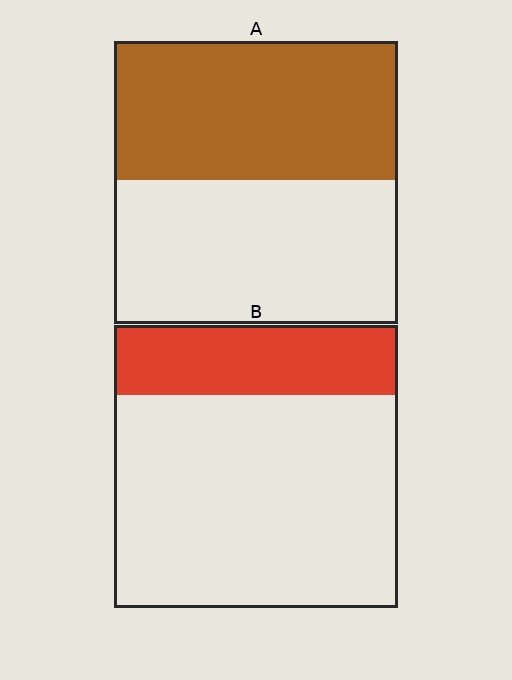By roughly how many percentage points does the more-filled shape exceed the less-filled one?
By roughly 25 percentage points (A over B).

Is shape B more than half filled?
No.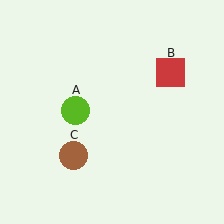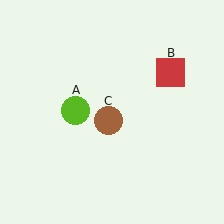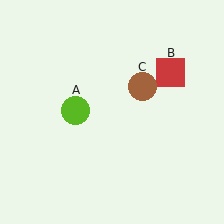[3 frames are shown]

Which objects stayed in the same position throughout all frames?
Lime circle (object A) and red square (object B) remained stationary.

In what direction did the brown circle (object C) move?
The brown circle (object C) moved up and to the right.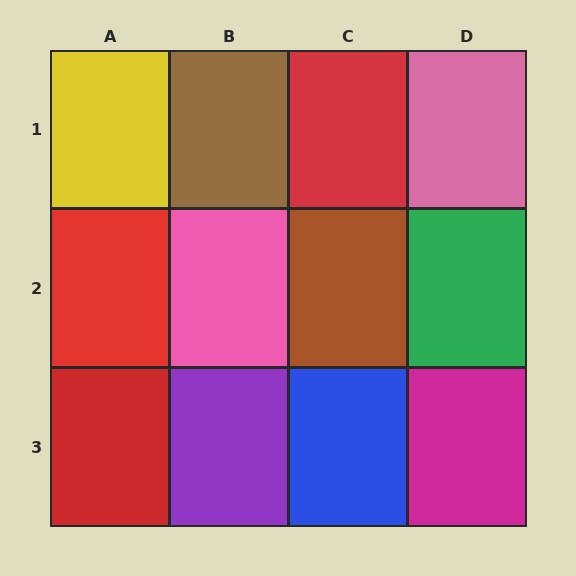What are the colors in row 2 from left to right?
Red, pink, brown, green.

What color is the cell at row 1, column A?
Yellow.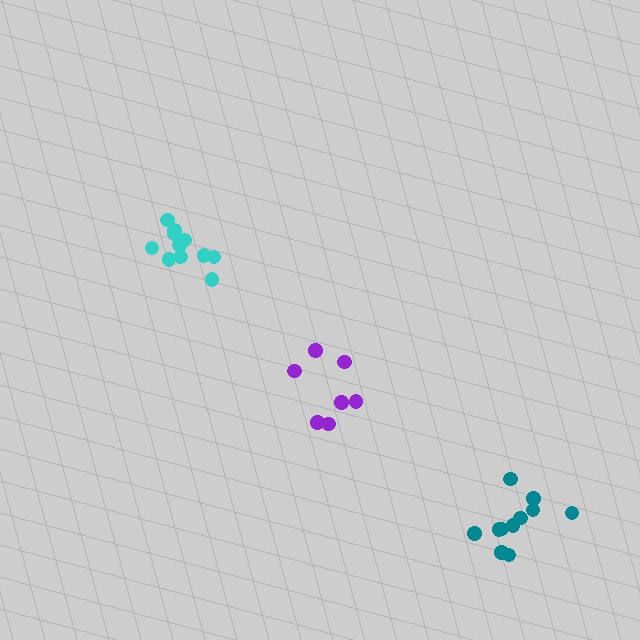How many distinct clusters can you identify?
There are 3 distinct clusters.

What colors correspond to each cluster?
The clusters are colored: purple, cyan, teal.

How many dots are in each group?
Group 1: 7 dots, Group 2: 12 dots, Group 3: 11 dots (30 total).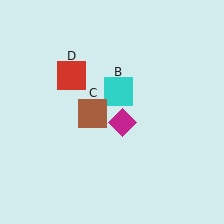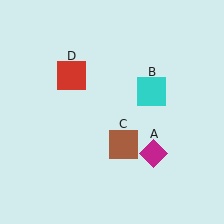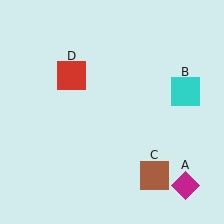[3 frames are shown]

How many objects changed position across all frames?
3 objects changed position: magenta diamond (object A), cyan square (object B), brown square (object C).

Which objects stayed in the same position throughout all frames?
Red square (object D) remained stationary.